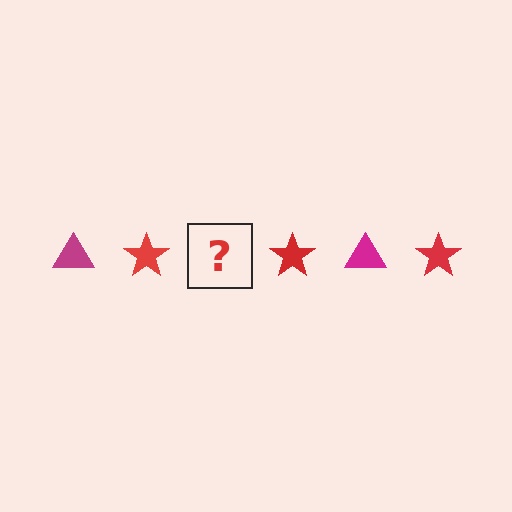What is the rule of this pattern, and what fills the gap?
The rule is that the pattern alternates between magenta triangle and red star. The gap should be filled with a magenta triangle.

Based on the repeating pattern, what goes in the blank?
The blank should be a magenta triangle.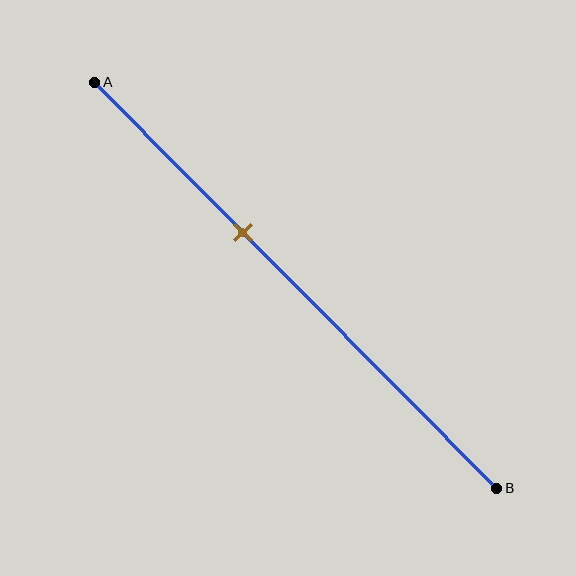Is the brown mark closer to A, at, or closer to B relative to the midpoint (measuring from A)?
The brown mark is closer to point A than the midpoint of segment AB.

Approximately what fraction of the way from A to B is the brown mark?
The brown mark is approximately 35% of the way from A to B.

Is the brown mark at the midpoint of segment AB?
No, the mark is at about 35% from A, not at the 50% midpoint.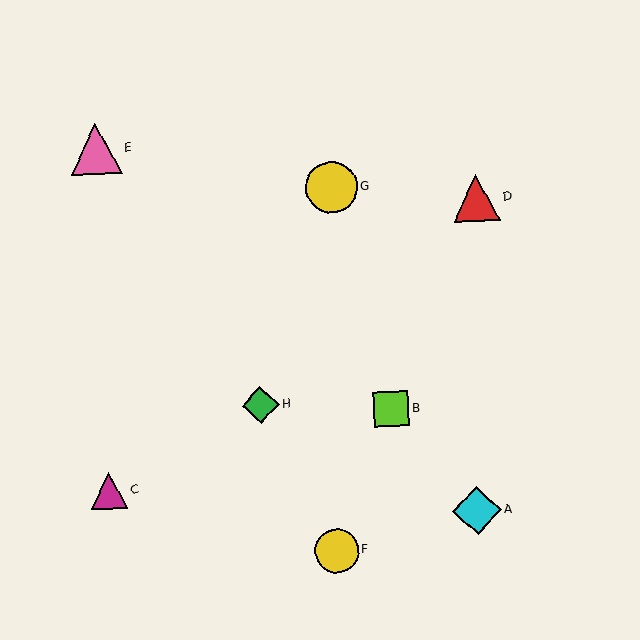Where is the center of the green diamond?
The center of the green diamond is at (261, 405).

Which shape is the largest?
The yellow circle (labeled G) is the largest.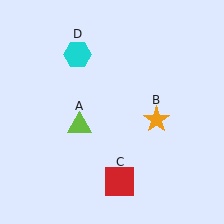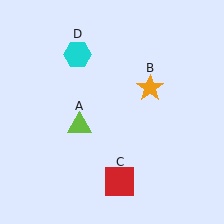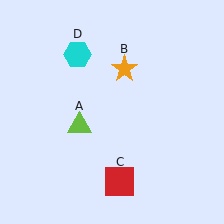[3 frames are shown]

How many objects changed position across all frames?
1 object changed position: orange star (object B).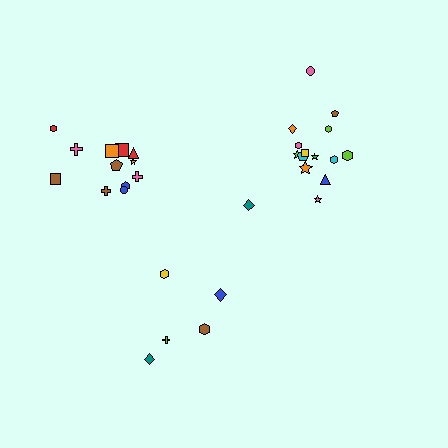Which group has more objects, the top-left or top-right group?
The top-right group.